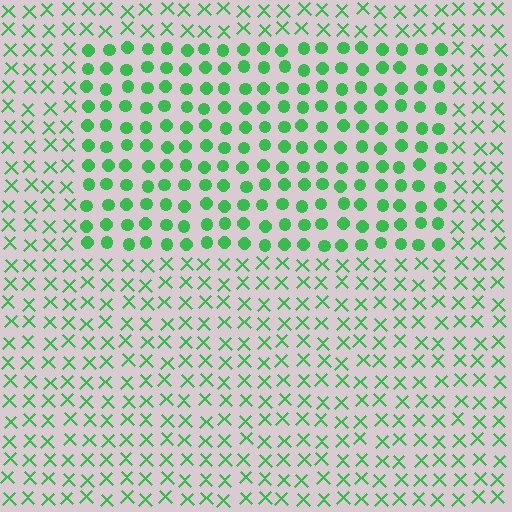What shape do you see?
I see a rectangle.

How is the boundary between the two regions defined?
The boundary is defined by a change in element shape: circles inside vs. X marks outside. All elements share the same color and spacing.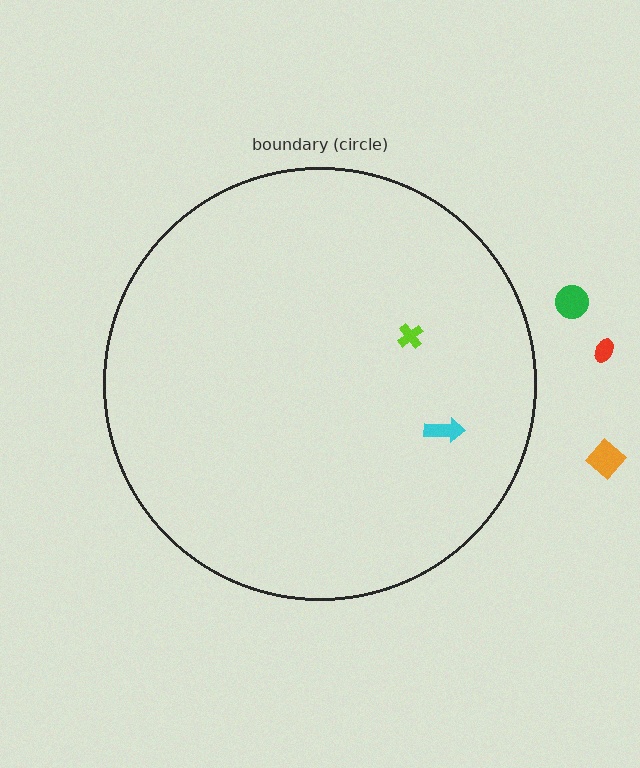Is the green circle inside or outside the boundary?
Outside.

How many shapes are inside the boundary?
2 inside, 3 outside.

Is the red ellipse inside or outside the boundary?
Outside.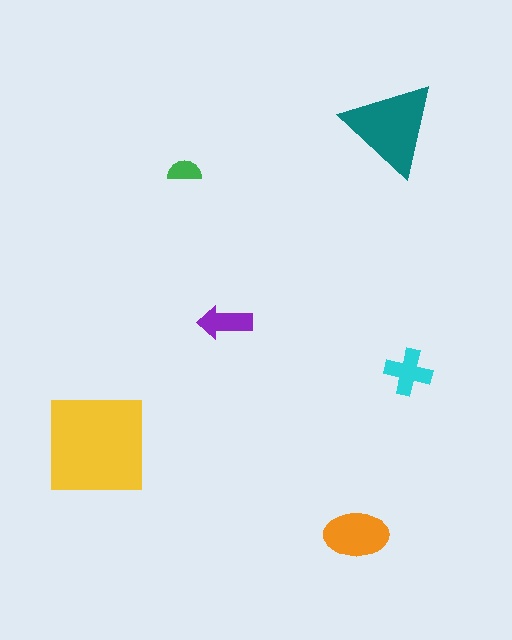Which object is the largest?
The yellow square.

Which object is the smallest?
The green semicircle.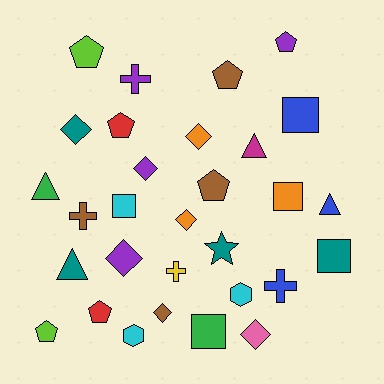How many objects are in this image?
There are 30 objects.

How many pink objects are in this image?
There is 1 pink object.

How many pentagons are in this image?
There are 7 pentagons.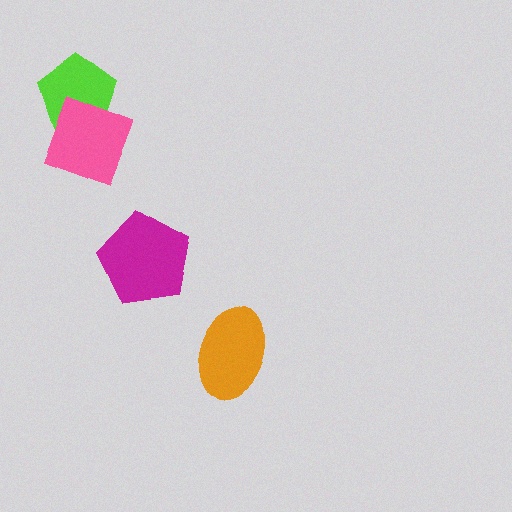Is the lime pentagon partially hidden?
Yes, it is partially covered by another shape.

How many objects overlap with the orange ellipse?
0 objects overlap with the orange ellipse.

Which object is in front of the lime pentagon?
The pink diamond is in front of the lime pentagon.